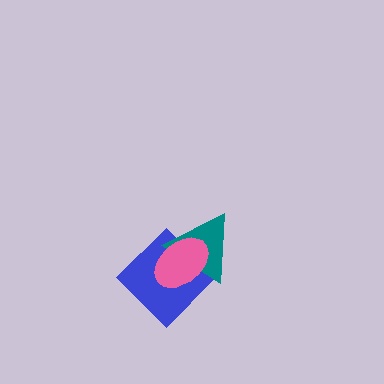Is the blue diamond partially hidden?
Yes, it is partially covered by another shape.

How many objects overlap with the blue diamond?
2 objects overlap with the blue diamond.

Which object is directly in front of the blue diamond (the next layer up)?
The teal triangle is directly in front of the blue diamond.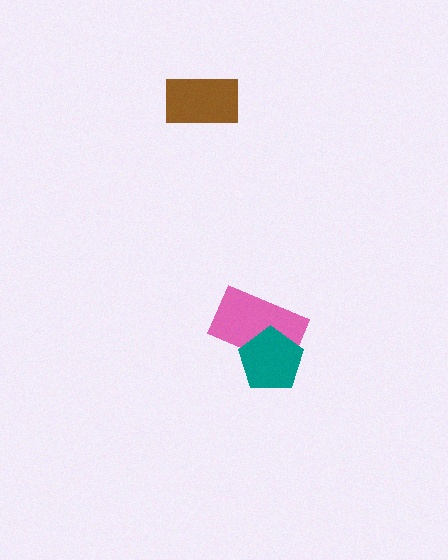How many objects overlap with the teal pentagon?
1 object overlaps with the teal pentagon.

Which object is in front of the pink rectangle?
The teal pentagon is in front of the pink rectangle.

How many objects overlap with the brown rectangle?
0 objects overlap with the brown rectangle.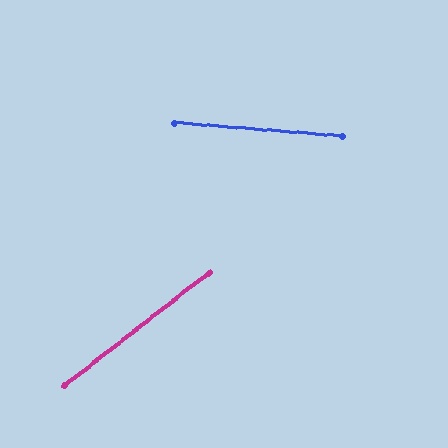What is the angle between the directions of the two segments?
Approximately 43 degrees.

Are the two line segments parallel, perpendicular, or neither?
Neither parallel nor perpendicular — they differ by about 43°.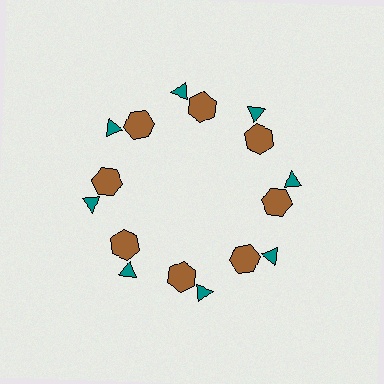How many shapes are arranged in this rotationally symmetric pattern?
There are 16 shapes, arranged in 8 groups of 2.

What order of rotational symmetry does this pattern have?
This pattern has 8-fold rotational symmetry.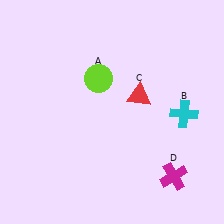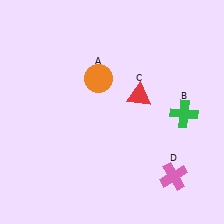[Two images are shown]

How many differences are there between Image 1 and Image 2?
There are 3 differences between the two images.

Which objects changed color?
A changed from lime to orange. B changed from cyan to green. D changed from magenta to pink.